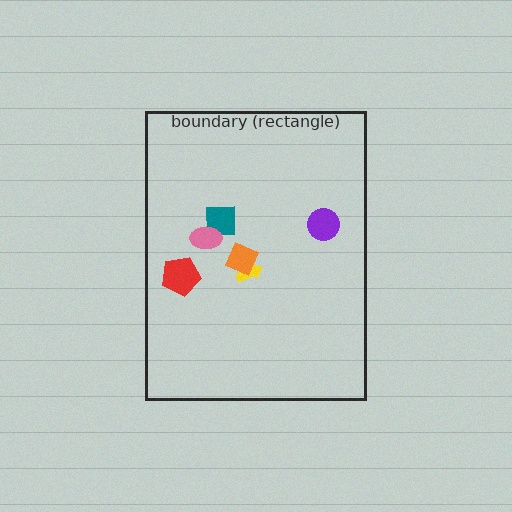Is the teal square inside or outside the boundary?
Inside.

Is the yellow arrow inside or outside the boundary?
Inside.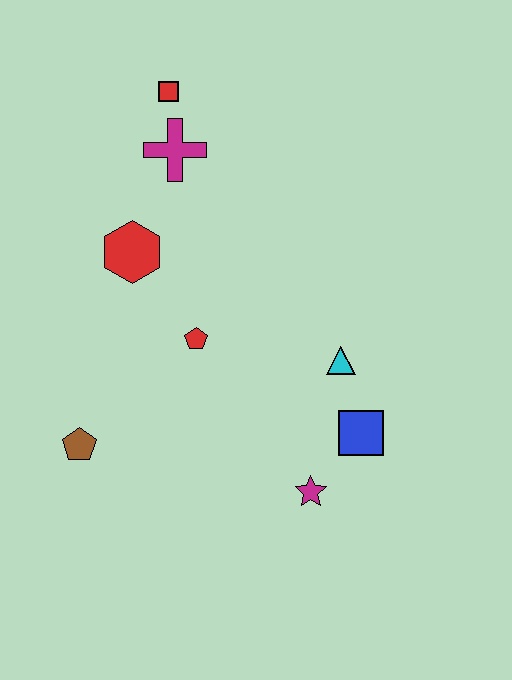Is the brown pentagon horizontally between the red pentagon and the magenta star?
No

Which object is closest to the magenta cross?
The red square is closest to the magenta cross.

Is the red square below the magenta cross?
No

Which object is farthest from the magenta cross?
The magenta star is farthest from the magenta cross.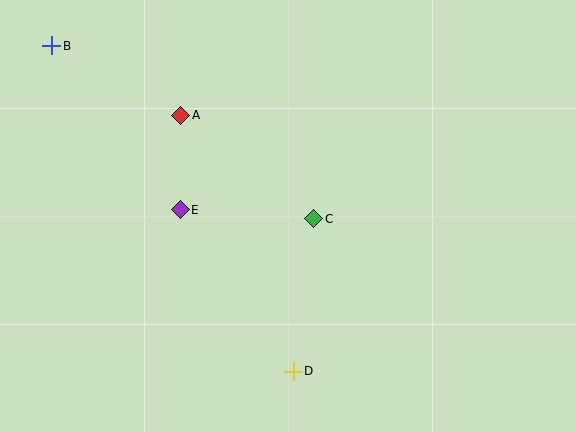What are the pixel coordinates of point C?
Point C is at (314, 219).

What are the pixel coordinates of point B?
Point B is at (52, 46).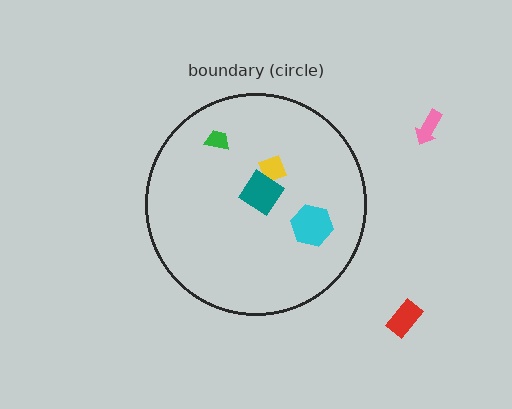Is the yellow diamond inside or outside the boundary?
Inside.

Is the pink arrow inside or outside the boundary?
Outside.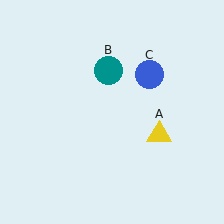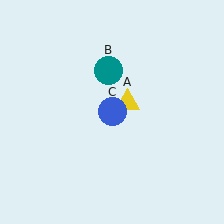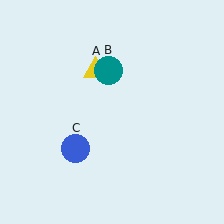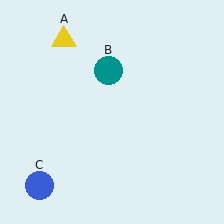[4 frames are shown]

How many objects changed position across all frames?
2 objects changed position: yellow triangle (object A), blue circle (object C).